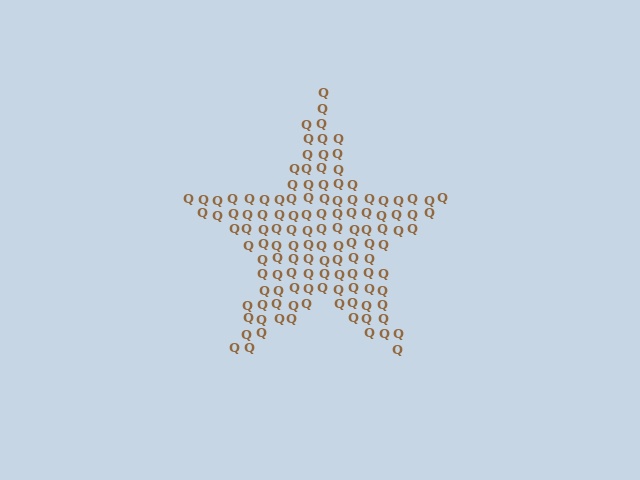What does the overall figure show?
The overall figure shows a star.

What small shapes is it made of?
It is made of small letter Q's.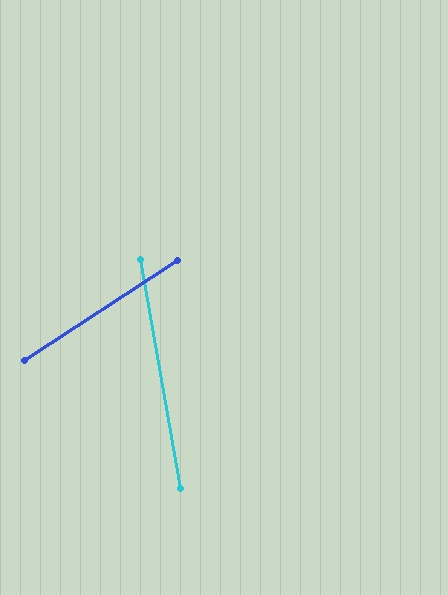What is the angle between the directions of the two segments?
Approximately 67 degrees.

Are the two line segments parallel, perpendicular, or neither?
Neither parallel nor perpendicular — they differ by about 67°.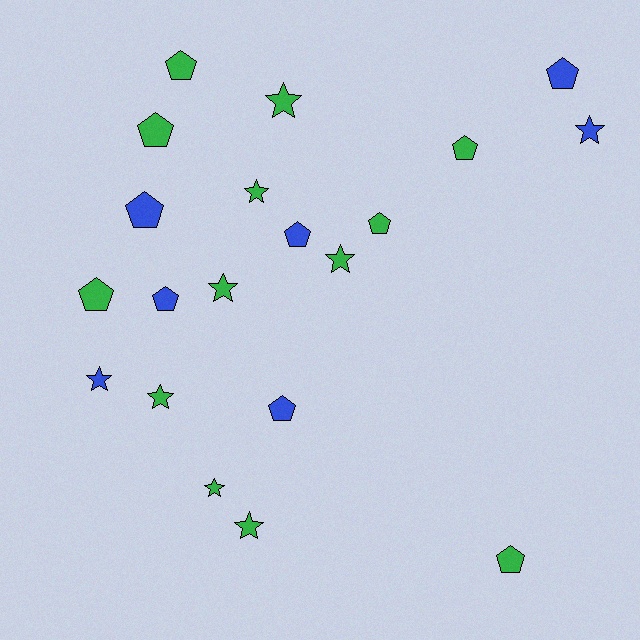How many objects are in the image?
There are 20 objects.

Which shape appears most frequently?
Pentagon, with 11 objects.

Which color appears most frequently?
Green, with 13 objects.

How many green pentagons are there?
There are 6 green pentagons.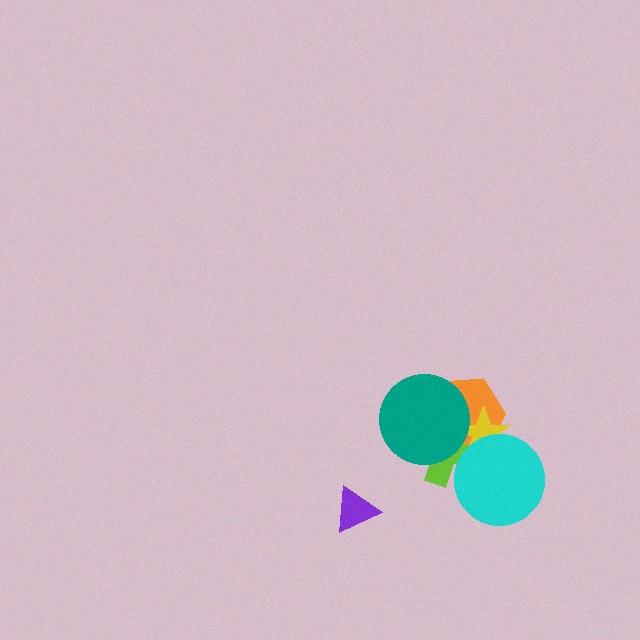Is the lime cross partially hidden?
Yes, it is partially covered by another shape.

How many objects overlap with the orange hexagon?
4 objects overlap with the orange hexagon.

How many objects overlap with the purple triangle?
0 objects overlap with the purple triangle.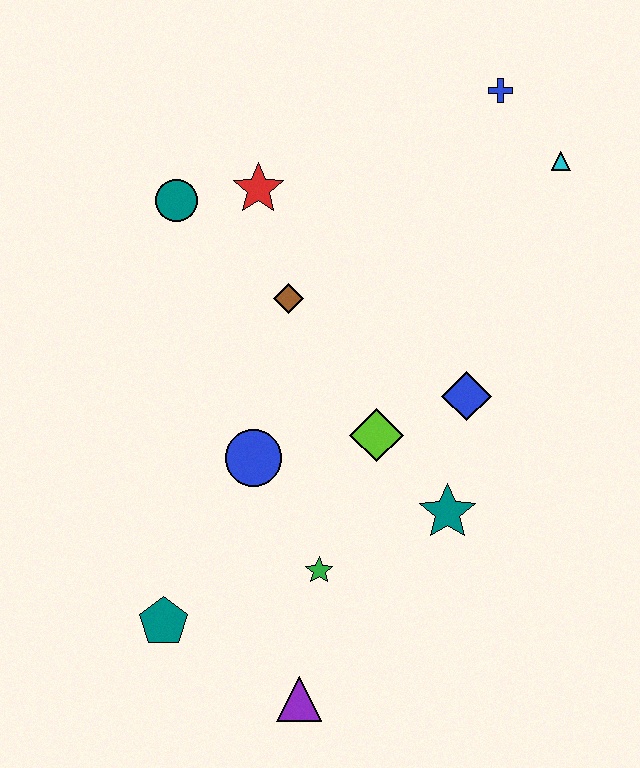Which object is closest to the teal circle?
The red star is closest to the teal circle.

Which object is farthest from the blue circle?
The blue cross is farthest from the blue circle.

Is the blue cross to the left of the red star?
No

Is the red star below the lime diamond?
No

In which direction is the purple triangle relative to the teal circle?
The purple triangle is below the teal circle.